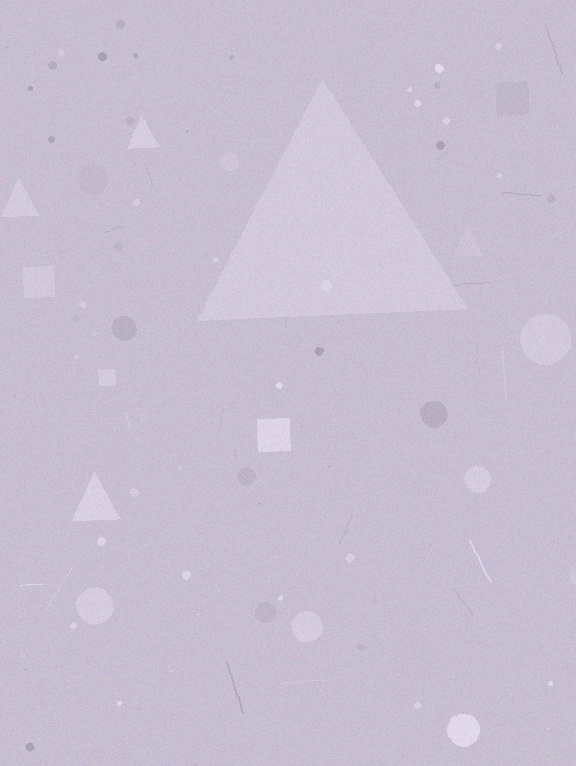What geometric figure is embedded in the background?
A triangle is embedded in the background.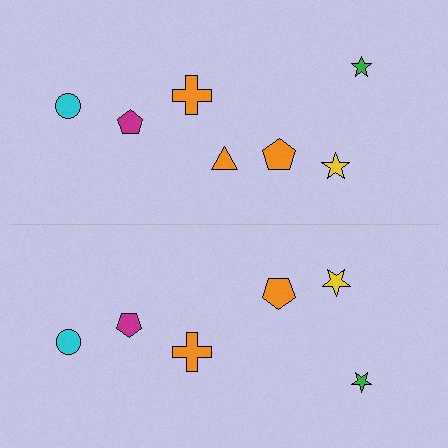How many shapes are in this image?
There are 13 shapes in this image.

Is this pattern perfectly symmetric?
No, the pattern is not perfectly symmetric. A orange triangle is missing from the bottom side.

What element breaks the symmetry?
A orange triangle is missing from the bottom side.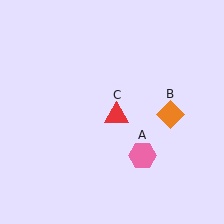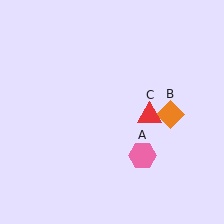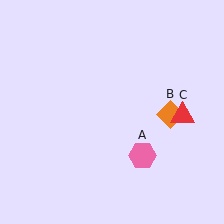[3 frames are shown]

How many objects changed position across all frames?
1 object changed position: red triangle (object C).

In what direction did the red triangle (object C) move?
The red triangle (object C) moved right.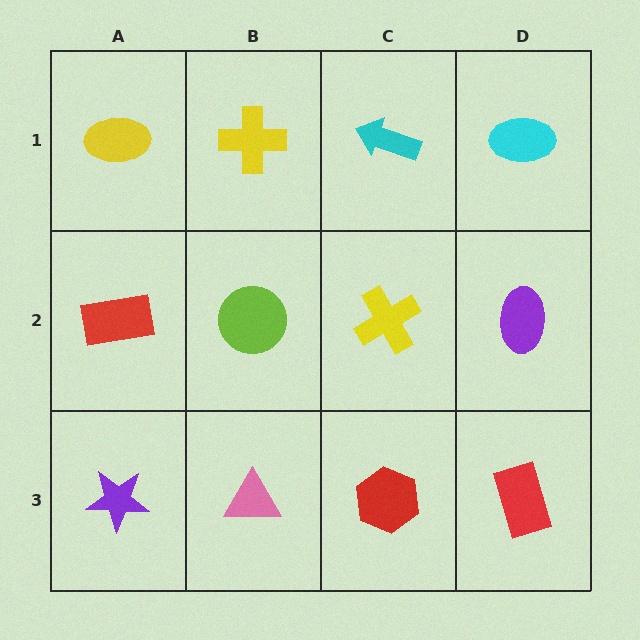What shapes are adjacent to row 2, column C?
A cyan arrow (row 1, column C), a red hexagon (row 3, column C), a lime circle (row 2, column B), a purple ellipse (row 2, column D).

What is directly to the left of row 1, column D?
A cyan arrow.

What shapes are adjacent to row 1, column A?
A red rectangle (row 2, column A), a yellow cross (row 1, column B).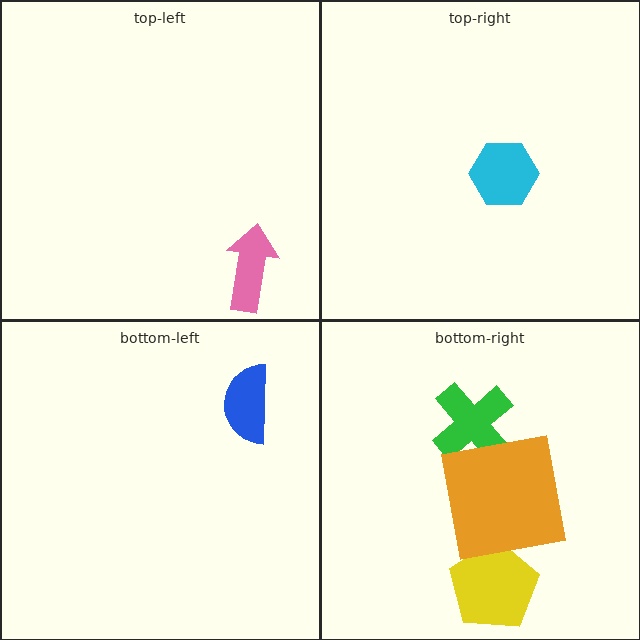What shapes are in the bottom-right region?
The green cross, the yellow pentagon, the orange square.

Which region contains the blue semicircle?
The bottom-left region.